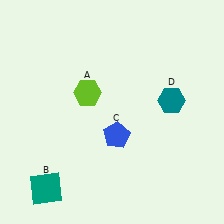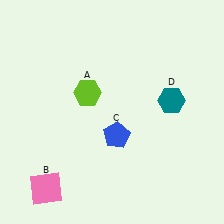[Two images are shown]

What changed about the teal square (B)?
In Image 1, B is teal. In Image 2, it changed to pink.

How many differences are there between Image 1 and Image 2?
There is 1 difference between the two images.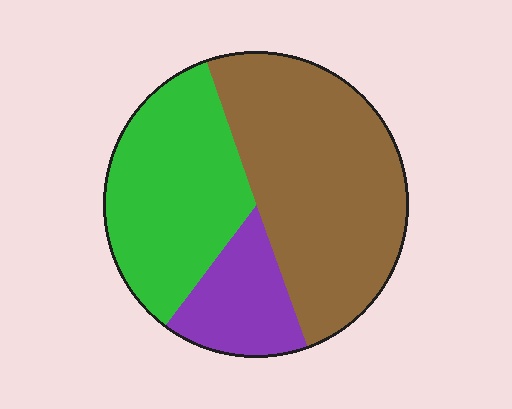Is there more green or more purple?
Green.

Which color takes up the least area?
Purple, at roughly 15%.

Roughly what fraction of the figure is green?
Green takes up about one third (1/3) of the figure.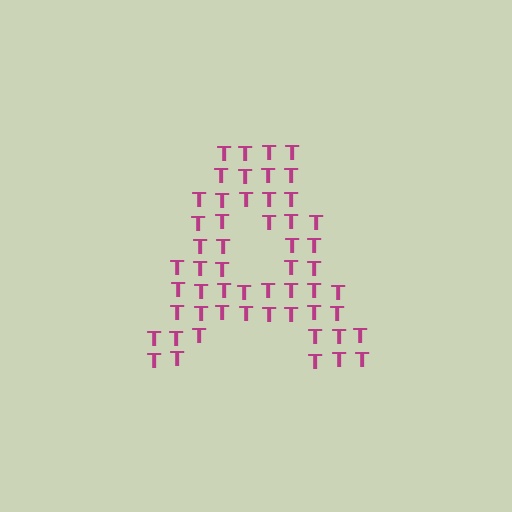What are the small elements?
The small elements are letter T's.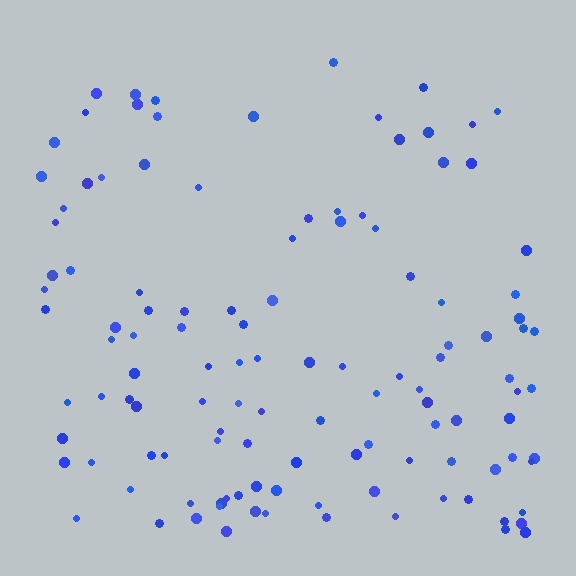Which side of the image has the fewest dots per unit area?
The top.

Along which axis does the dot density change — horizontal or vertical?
Vertical.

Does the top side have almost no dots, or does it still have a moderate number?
Still a moderate number, just noticeably fewer than the bottom.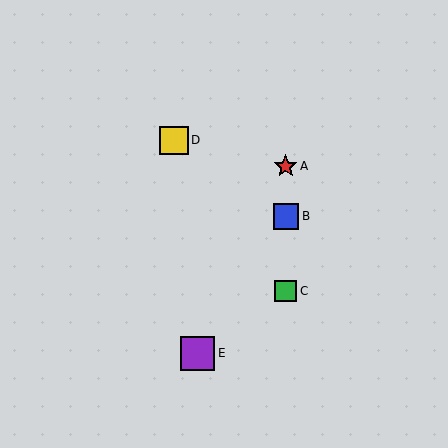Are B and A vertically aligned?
Yes, both are at x≈286.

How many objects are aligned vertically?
3 objects (A, B, C) are aligned vertically.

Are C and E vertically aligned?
No, C is at x≈286 and E is at x≈198.